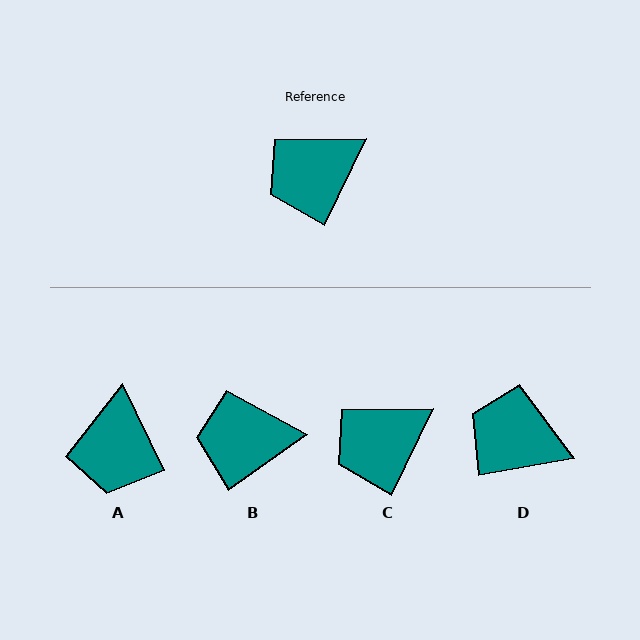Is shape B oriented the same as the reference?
No, it is off by about 29 degrees.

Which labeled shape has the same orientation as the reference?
C.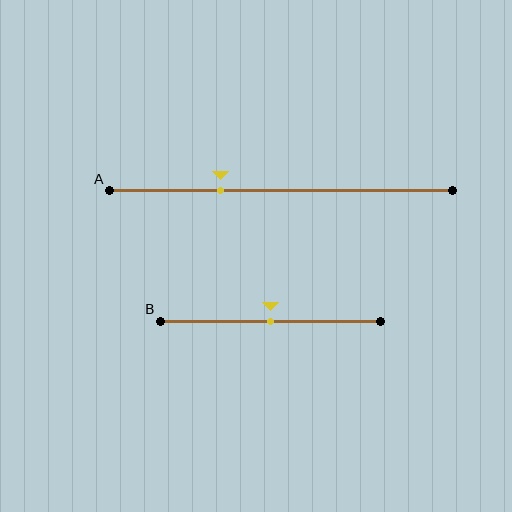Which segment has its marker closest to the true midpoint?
Segment B has its marker closest to the true midpoint.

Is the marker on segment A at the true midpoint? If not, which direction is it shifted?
No, the marker on segment A is shifted to the left by about 18% of the segment length.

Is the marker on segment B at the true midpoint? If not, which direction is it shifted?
Yes, the marker on segment B is at the true midpoint.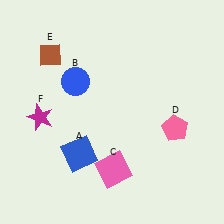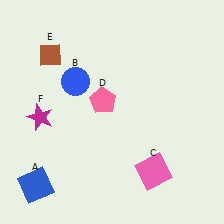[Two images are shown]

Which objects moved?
The objects that moved are: the blue square (A), the pink square (C), the pink pentagon (D).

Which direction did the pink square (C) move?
The pink square (C) moved right.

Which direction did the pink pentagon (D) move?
The pink pentagon (D) moved left.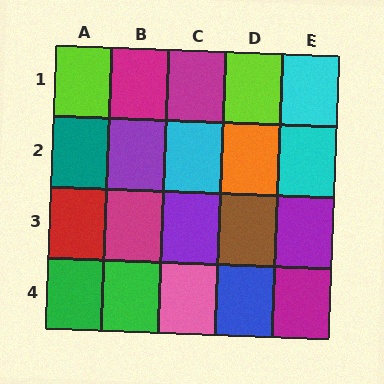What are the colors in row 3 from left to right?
Red, magenta, purple, brown, purple.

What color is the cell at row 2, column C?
Cyan.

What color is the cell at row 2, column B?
Purple.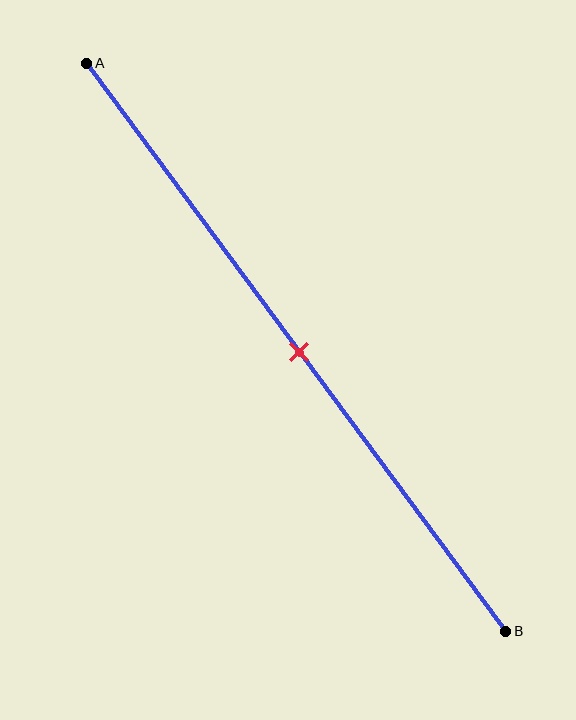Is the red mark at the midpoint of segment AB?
Yes, the mark is approximately at the midpoint.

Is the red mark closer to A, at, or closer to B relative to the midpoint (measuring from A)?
The red mark is approximately at the midpoint of segment AB.